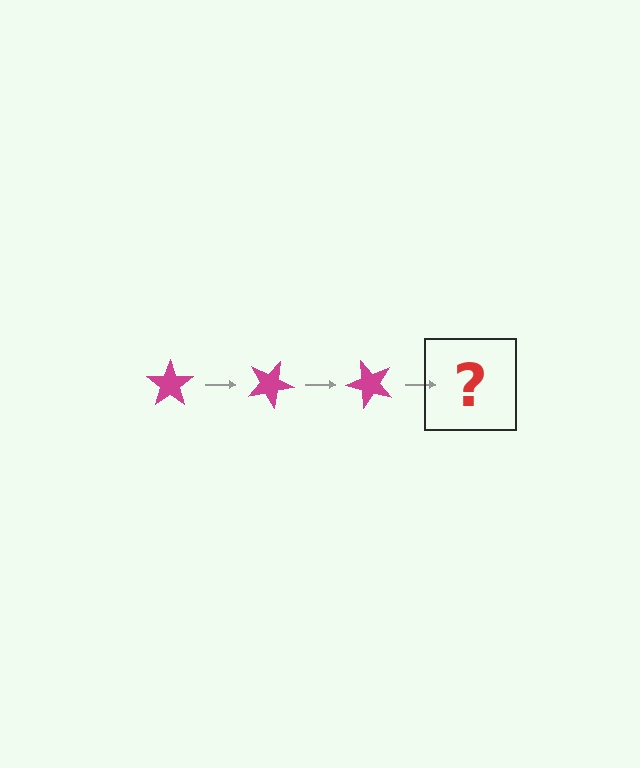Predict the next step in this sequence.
The next step is a magenta star rotated 75 degrees.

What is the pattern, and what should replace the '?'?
The pattern is that the star rotates 25 degrees each step. The '?' should be a magenta star rotated 75 degrees.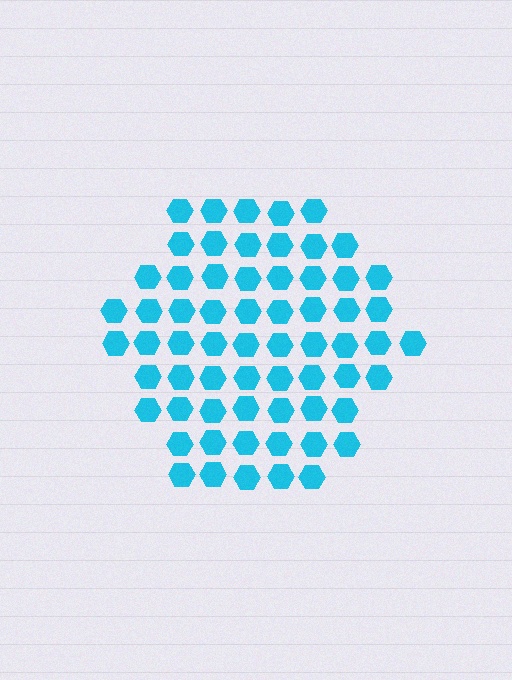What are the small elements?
The small elements are hexagons.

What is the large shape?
The large shape is a hexagon.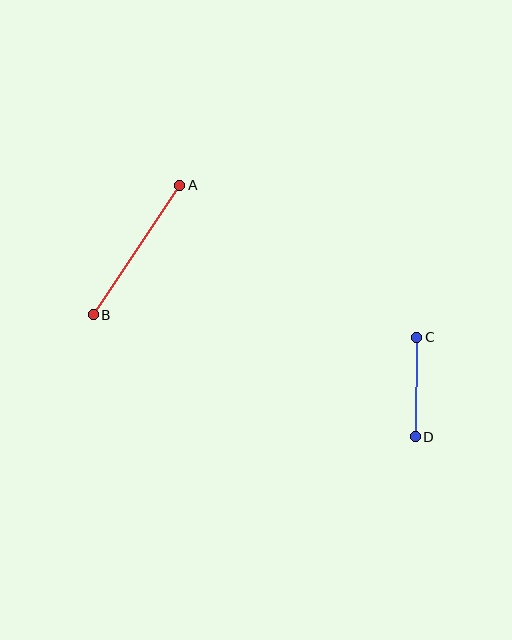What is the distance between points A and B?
The distance is approximately 156 pixels.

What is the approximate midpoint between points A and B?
The midpoint is at approximately (136, 250) pixels.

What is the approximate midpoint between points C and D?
The midpoint is at approximately (416, 387) pixels.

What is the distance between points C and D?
The distance is approximately 99 pixels.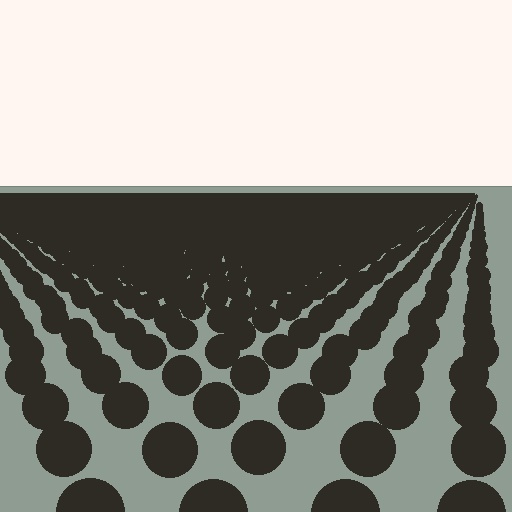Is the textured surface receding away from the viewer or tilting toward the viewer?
The surface is receding away from the viewer. Texture elements get smaller and denser toward the top.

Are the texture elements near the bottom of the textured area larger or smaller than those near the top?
Larger. Near the bottom, elements are closer to the viewer and appear at a bigger on-screen size.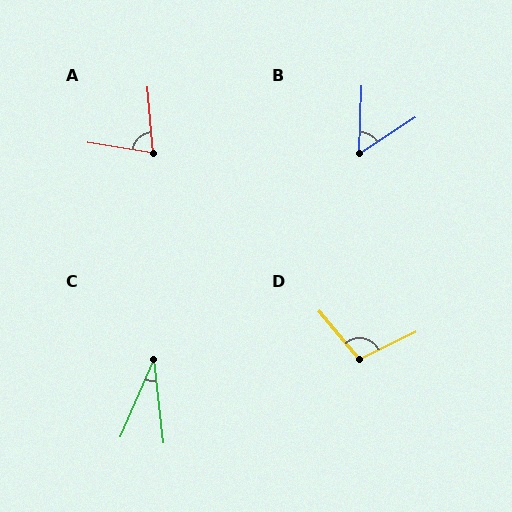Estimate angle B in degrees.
Approximately 55 degrees.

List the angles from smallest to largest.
C (30°), B (55°), A (76°), D (104°).